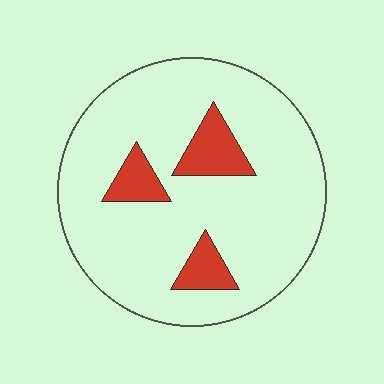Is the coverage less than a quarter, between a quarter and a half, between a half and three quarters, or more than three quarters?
Less than a quarter.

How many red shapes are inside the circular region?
3.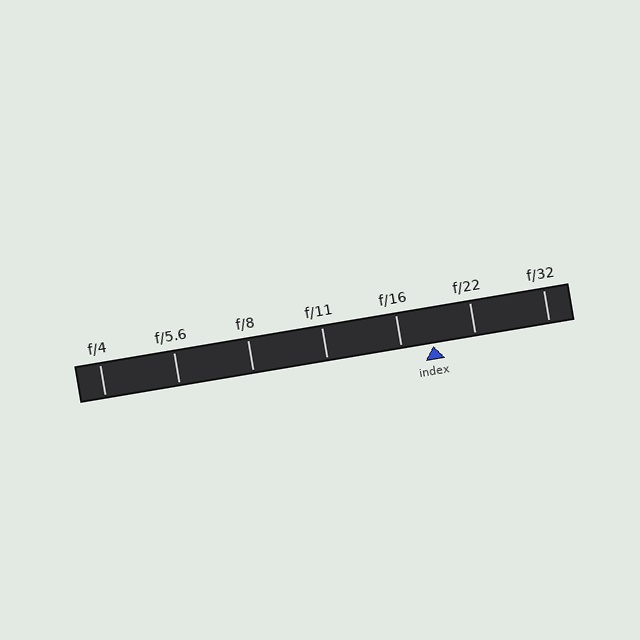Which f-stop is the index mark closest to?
The index mark is closest to f/16.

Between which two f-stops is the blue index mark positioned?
The index mark is between f/16 and f/22.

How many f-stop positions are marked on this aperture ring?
There are 7 f-stop positions marked.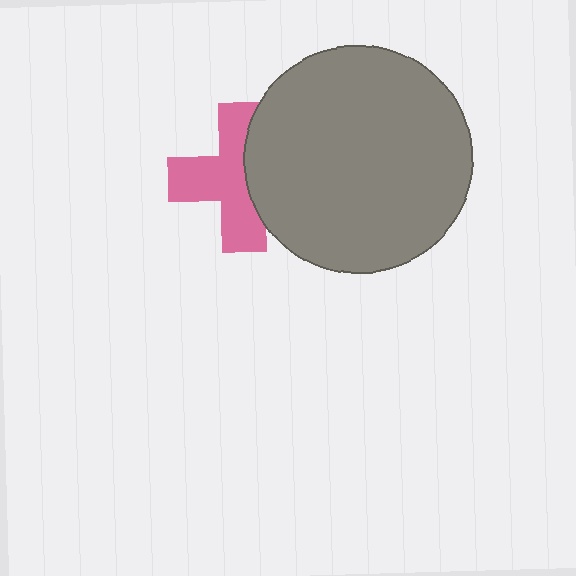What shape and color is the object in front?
The object in front is a gray circle.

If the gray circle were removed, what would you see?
You would see the complete pink cross.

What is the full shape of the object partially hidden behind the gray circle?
The partially hidden object is a pink cross.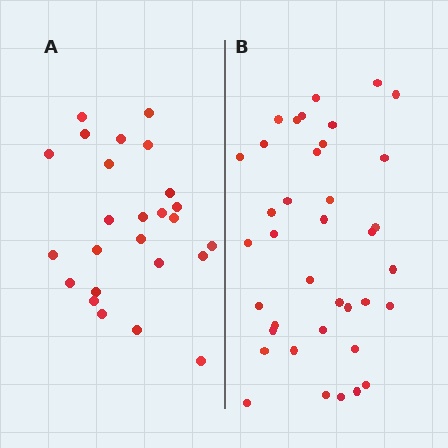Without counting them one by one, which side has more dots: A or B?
Region B (the right region) has more dots.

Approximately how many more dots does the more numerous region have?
Region B has approximately 15 more dots than region A.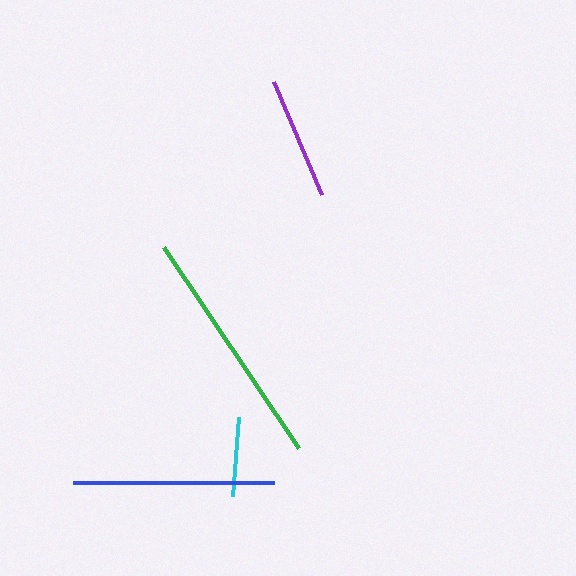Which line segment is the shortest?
The cyan line is the shortest at approximately 80 pixels.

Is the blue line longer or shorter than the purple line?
The blue line is longer than the purple line.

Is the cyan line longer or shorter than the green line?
The green line is longer than the cyan line.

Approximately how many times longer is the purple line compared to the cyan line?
The purple line is approximately 1.5 times the length of the cyan line.